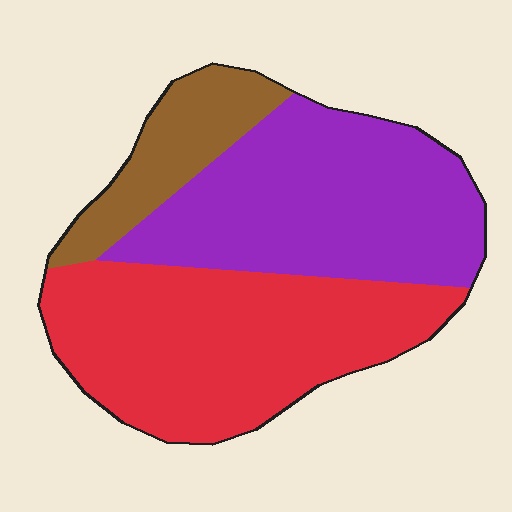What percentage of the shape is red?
Red takes up between a third and a half of the shape.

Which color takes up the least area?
Brown, at roughly 15%.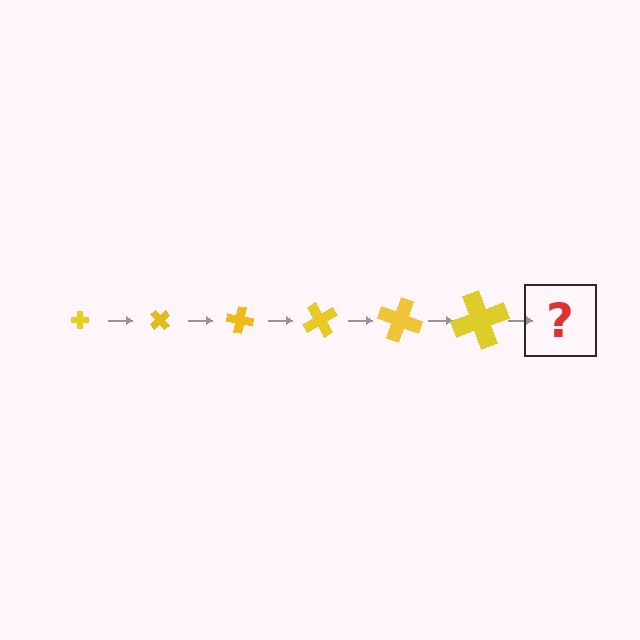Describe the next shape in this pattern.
It should be a cross, larger than the previous one and rotated 300 degrees from the start.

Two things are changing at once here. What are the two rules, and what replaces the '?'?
The two rules are that the cross grows larger each step and it rotates 50 degrees each step. The '?' should be a cross, larger than the previous one and rotated 300 degrees from the start.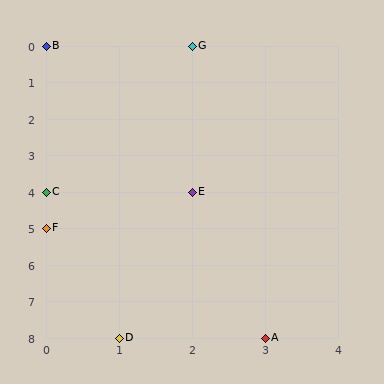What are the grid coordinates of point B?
Point B is at grid coordinates (0, 0).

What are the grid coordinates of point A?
Point A is at grid coordinates (3, 8).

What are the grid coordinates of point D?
Point D is at grid coordinates (1, 8).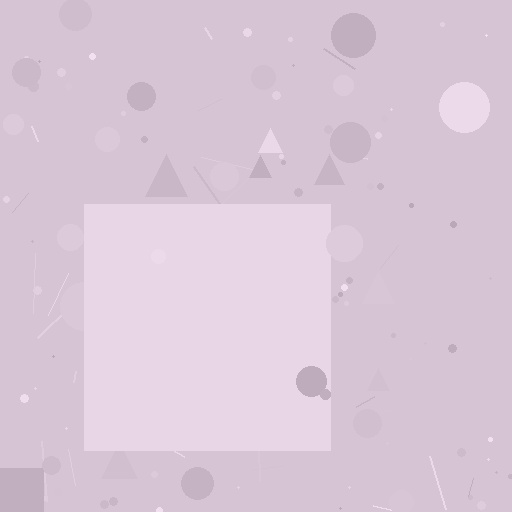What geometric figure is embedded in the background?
A square is embedded in the background.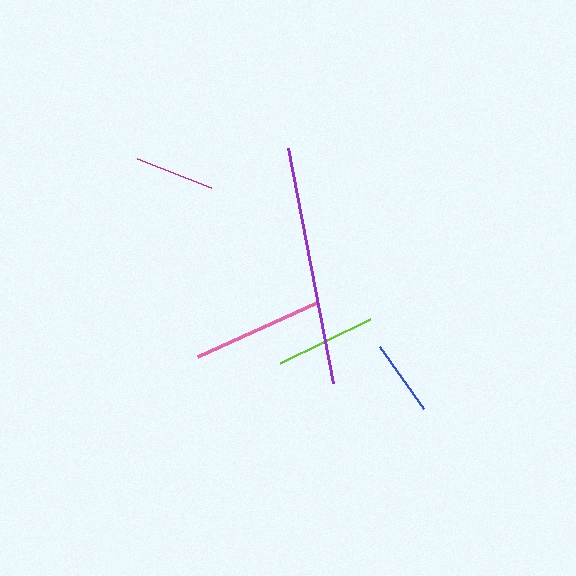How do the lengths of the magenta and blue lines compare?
The magenta and blue lines are approximately the same length.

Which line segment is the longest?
The purple line is the longest at approximately 240 pixels.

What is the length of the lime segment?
The lime segment is approximately 100 pixels long.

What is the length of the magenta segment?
The magenta segment is approximately 80 pixels long.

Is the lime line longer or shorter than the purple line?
The purple line is longer than the lime line.